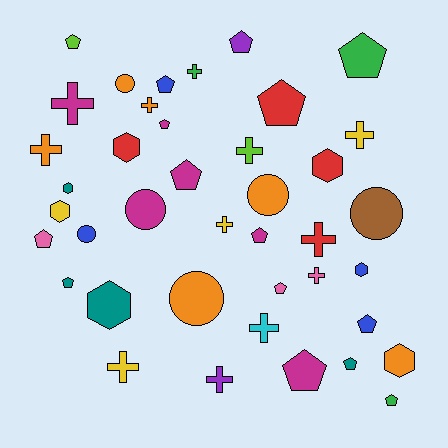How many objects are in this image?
There are 40 objects.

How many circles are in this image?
There are 6 circles.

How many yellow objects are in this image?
There are 4 yellow objects.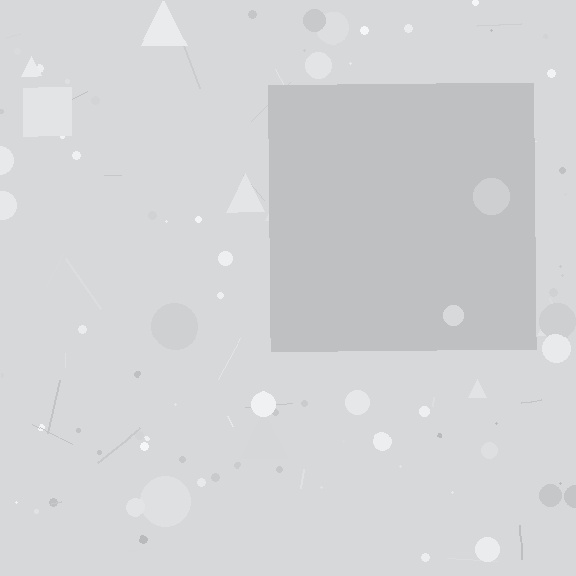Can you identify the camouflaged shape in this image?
The camouflaged shape is a square.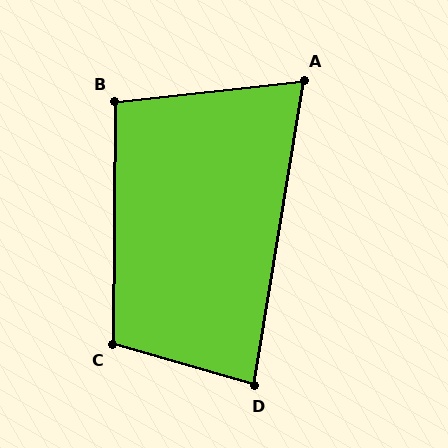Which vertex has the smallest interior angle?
A, at approximately 74 degrees.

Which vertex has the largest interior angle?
C, at approximately 106 degrees.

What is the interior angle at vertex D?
Approximately 83 degrees (acute).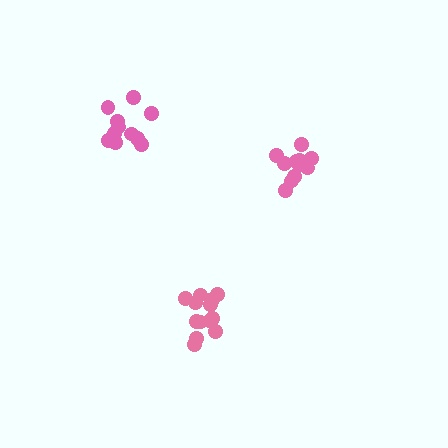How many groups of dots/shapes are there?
There are 3 groups.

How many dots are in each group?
Group 1: 13 dots, Group 2: 12 dots, Group 3: 13 dots (38 total).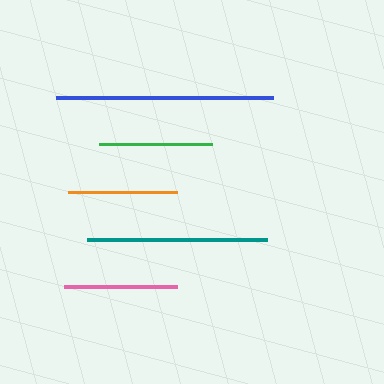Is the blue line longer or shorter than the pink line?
The blue line is longer than the pink line.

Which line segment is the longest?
The blue line is the longest at approximately 217 pixels.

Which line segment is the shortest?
The orange line is the shortest at approximately 109 pixels.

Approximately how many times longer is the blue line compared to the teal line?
The blue line is approximately 1.2 times the length of the teal line.